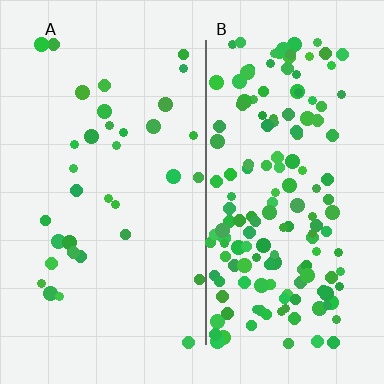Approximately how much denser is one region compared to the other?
Approximately 4.8× — region B over region A.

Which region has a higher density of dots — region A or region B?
B (the right).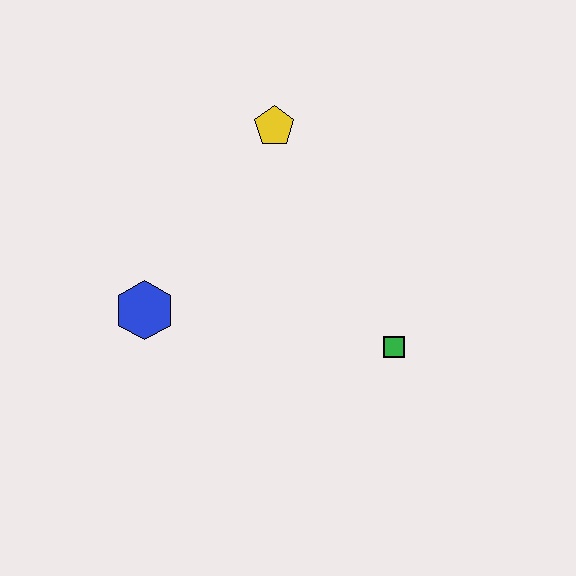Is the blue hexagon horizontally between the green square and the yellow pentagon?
No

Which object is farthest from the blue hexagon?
The green square is farthest from the blue hexagon.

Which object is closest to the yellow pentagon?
The blue hexagon is closest to the yellow pentagon.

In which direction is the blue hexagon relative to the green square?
The blue hexagon is to the left of the green square.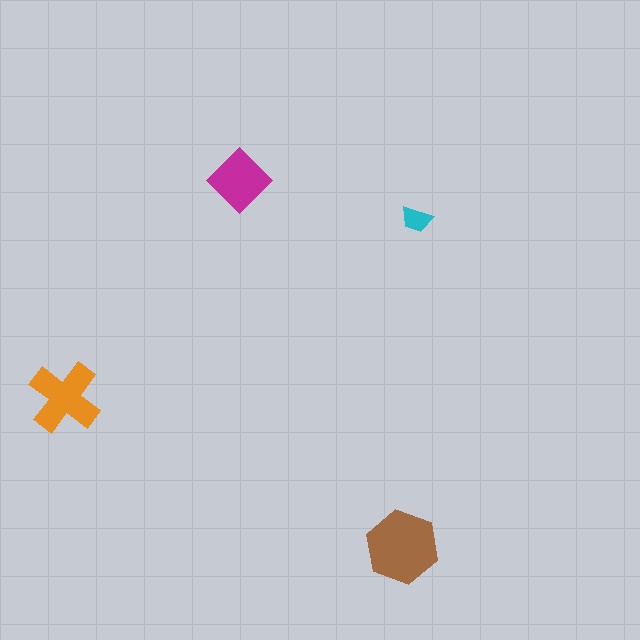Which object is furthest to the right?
The cyan trapezoid is rightmost.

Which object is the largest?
The brown hexagon.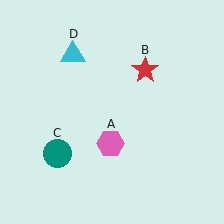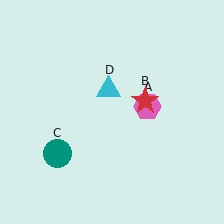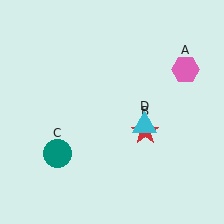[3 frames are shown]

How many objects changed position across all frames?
3 objects changed position: pink hexagon (object A), red star (object B), cyan triangle (object D).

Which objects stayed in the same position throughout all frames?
Teal circle (object C) remained stationary.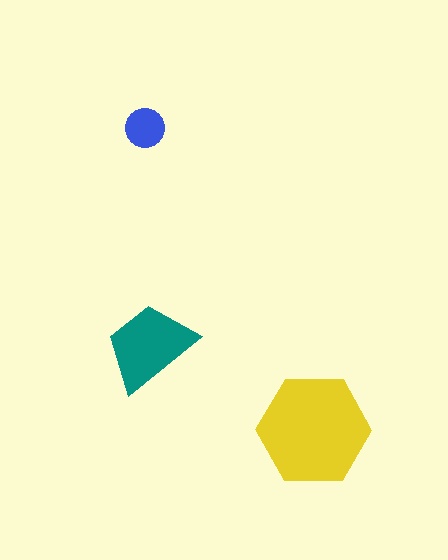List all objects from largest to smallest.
The yellow hexagon, the teal trapezoid, the blue circle.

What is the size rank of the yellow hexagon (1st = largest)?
1st.